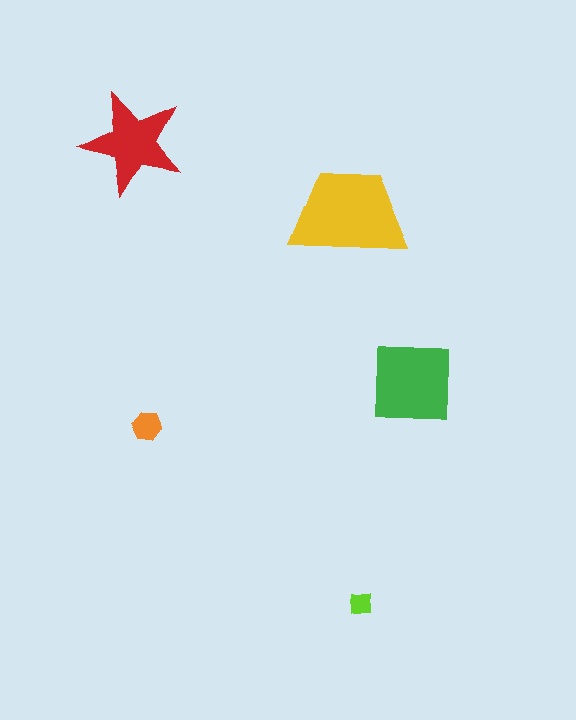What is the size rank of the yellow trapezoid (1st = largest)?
1st.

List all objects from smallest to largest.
The lime square, the orange hexagon, the red star, the green square, the yellow trapezoid.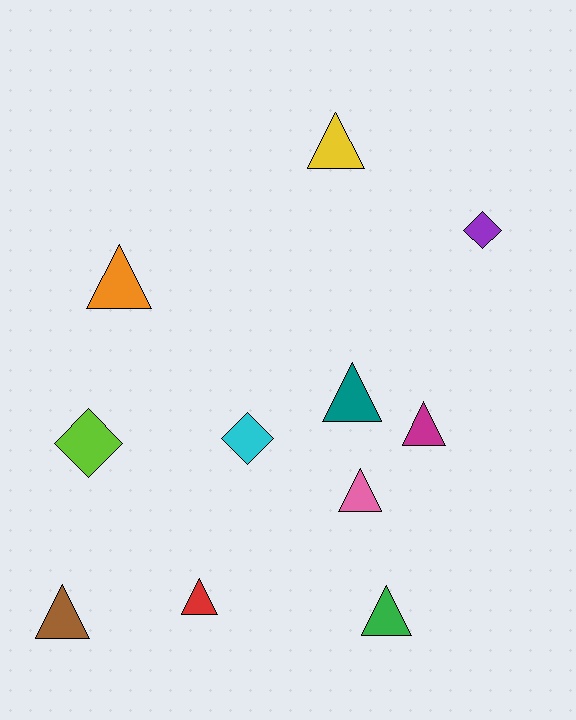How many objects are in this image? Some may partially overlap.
There are 11 objects.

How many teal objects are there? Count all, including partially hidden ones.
There is 1 teal object.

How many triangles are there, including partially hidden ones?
There are 8 triangles.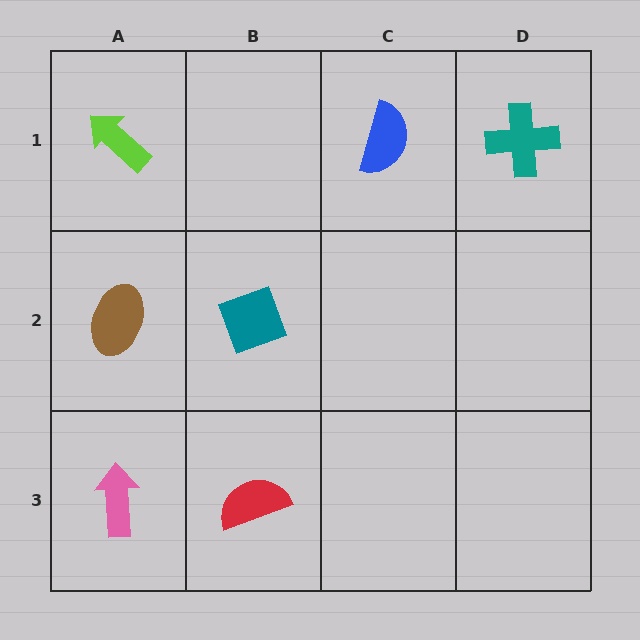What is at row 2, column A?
A brown ellipse.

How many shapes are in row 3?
2 shapes.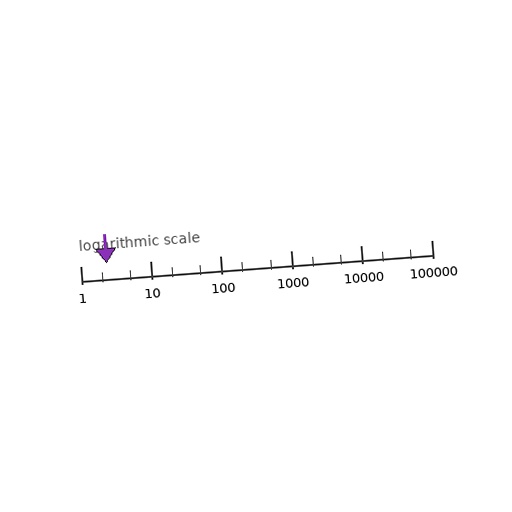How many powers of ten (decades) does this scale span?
The scale spans 5 decades, from 1 to 100000.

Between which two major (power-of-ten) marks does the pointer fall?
The pointer is between 1 and 10.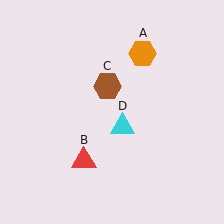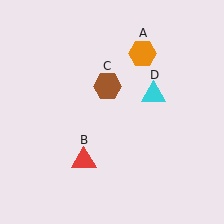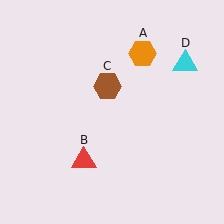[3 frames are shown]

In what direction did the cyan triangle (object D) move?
The cyan triangle (object D) moved up and to the right.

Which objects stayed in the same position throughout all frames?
Orange hexagon (object A) and red triangle (object B) and brown hexagon (object C) remained stationary.